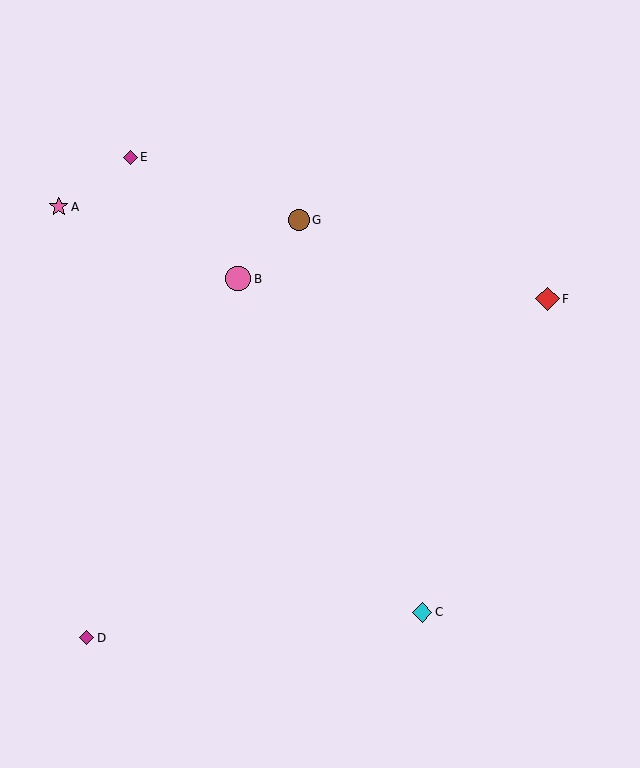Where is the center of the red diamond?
The center of the red diamond is at (547, 299).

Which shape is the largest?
The pink circle (labeled B) is the largest.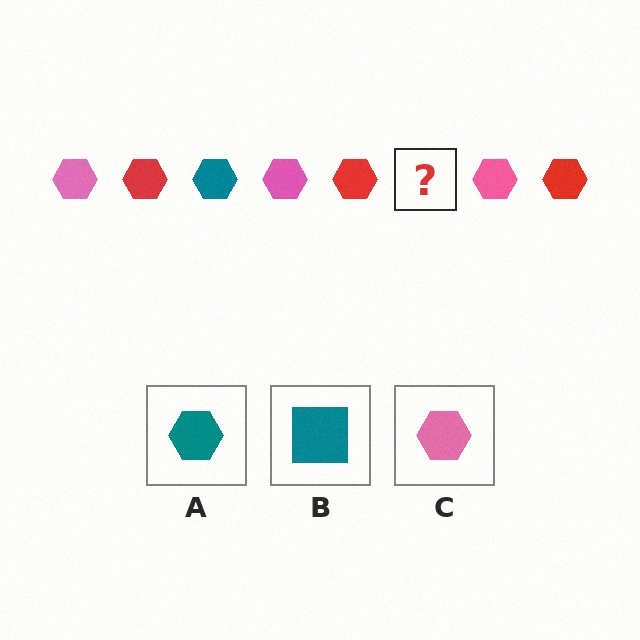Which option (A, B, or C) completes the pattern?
A.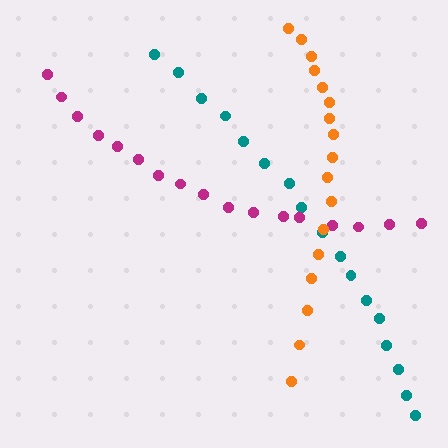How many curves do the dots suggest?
There are 3 distinct paths.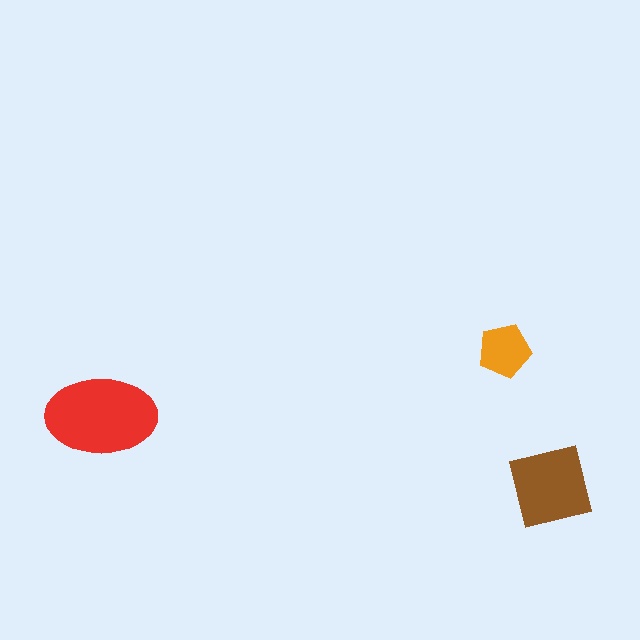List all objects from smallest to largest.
The orange pentagon, the brown square, the red ellipse.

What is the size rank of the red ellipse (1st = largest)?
1st.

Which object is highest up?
The orange pentagon is topmost.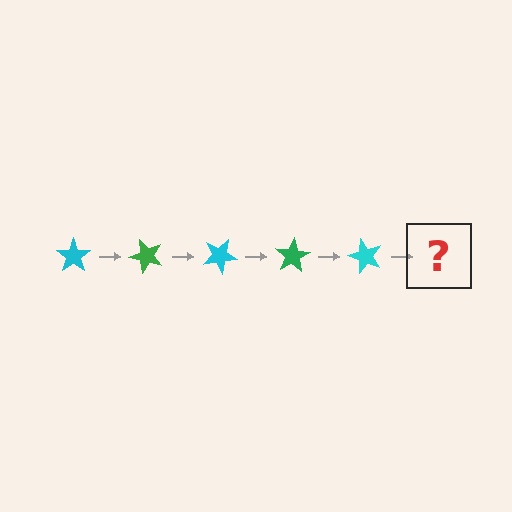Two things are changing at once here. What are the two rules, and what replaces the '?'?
The two rules are that it rotates 50 degrees each step and the color cycles through cyan and green. The '?' should be a green star, rotated 250 degrees from the start.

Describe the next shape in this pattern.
It should be a green star, rotated 250 degrees from the start.